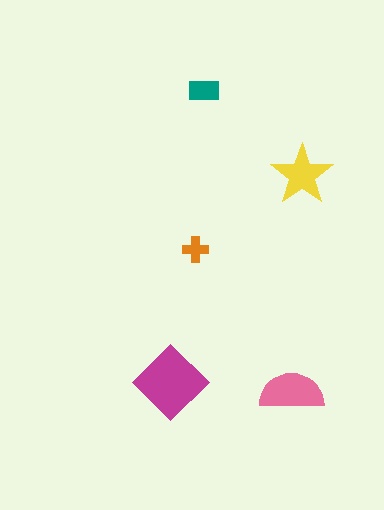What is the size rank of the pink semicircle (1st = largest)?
2nd.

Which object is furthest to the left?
The magenta diamond is leftmost.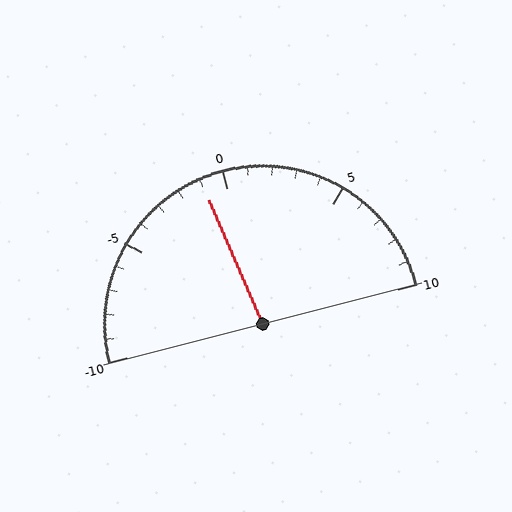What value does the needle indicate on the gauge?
The needle indicates approximately -1.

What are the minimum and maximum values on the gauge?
The gauge ranges from -10 to 10.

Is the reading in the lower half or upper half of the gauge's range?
The reading is in the lower half of the range (-10 to 10).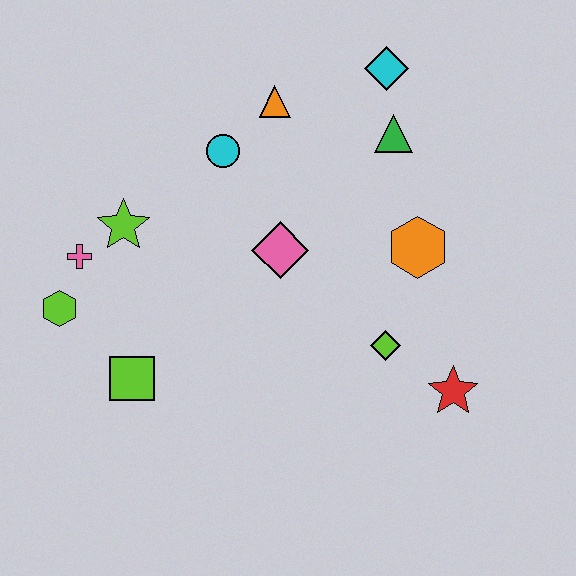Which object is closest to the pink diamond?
The cyan circle is closest to the pink diamond.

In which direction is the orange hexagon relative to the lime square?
The orange hexagon is to the right of the lime square.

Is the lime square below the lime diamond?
Yes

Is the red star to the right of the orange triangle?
Yes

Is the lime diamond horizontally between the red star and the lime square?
Yes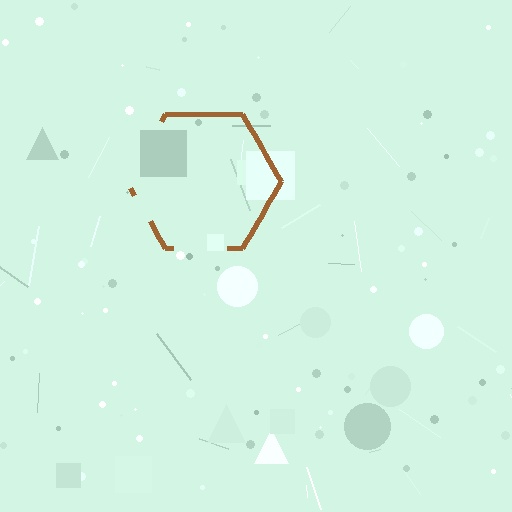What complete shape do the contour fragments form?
The contour fragments form a hexagon.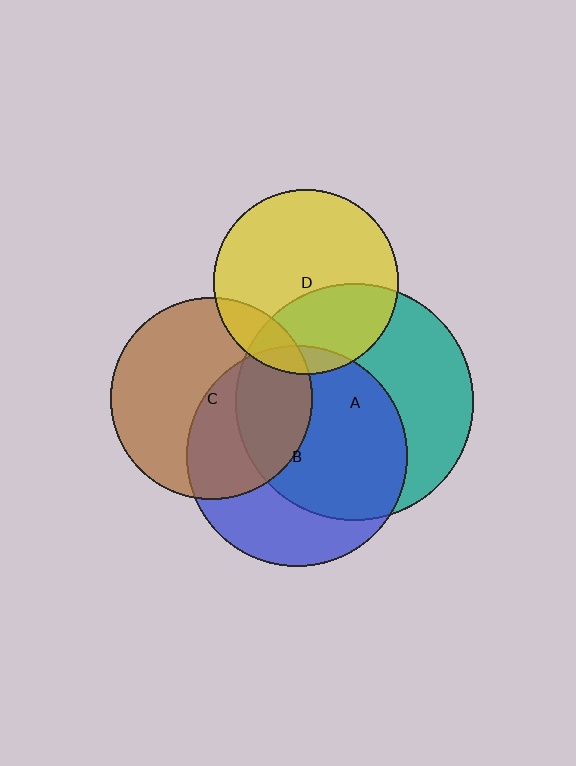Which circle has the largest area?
Circle A (teal).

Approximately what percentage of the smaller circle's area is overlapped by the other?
Approximately 45%.